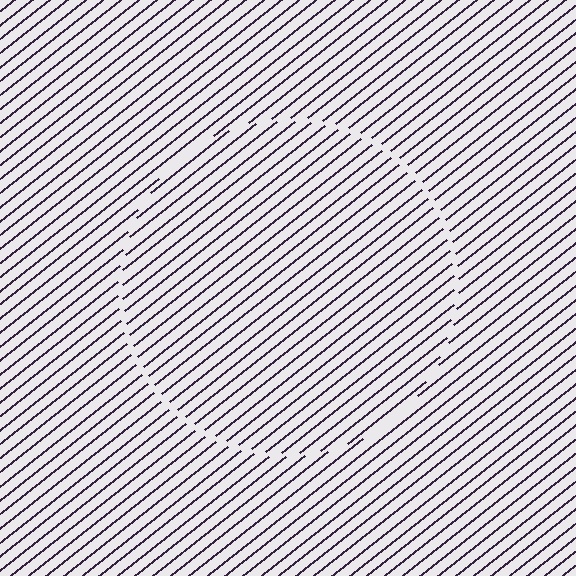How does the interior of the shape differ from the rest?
The interior of the shape contains the same grating, shifted by half a period — the contour is defined by the phase discontinuity where line-ends from the inner and outer gratings abut.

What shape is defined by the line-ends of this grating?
An illusory circle. The interior of the shape contains the same grating, shifted by half a period — the contour is defined by the phase discontinuity where line-ends from the inner and outer gratings abut.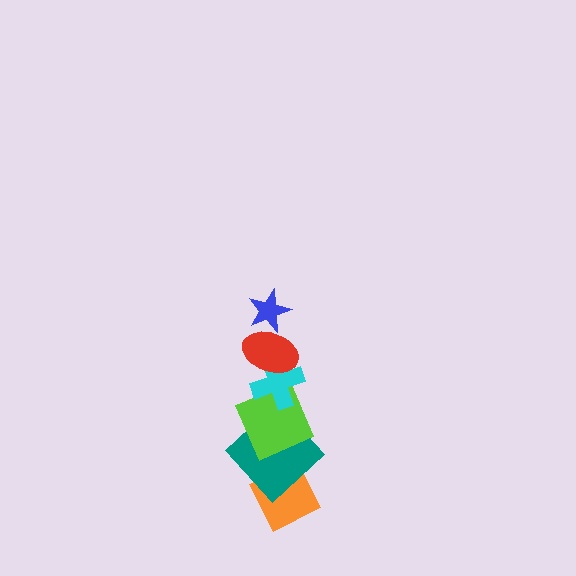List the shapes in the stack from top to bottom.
From top to bottom: the blue star, the red ellipse, the cyan cross, the lime square, the teal diamond, the orange diamond.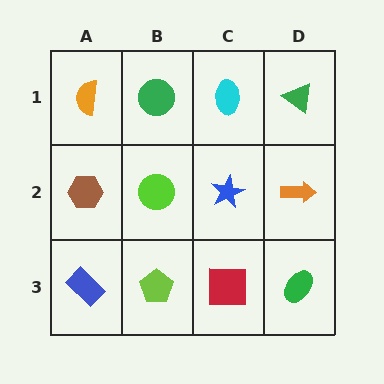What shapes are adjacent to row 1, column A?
A brown hexagon (row 2, column A), a green circle (row 1, column B).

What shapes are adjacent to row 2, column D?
A green triangle (row 1, column D), a green ellipse (row 3, column D), a blue star (row 2, column C).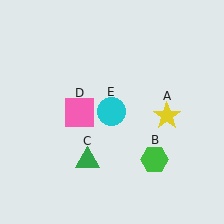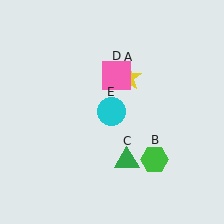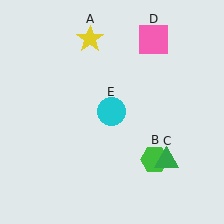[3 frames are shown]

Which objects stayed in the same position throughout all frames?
Green hexagon (object B) and cyan circle (object E) remained stationary.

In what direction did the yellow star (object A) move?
The yellow star (object A) moved up and to the left.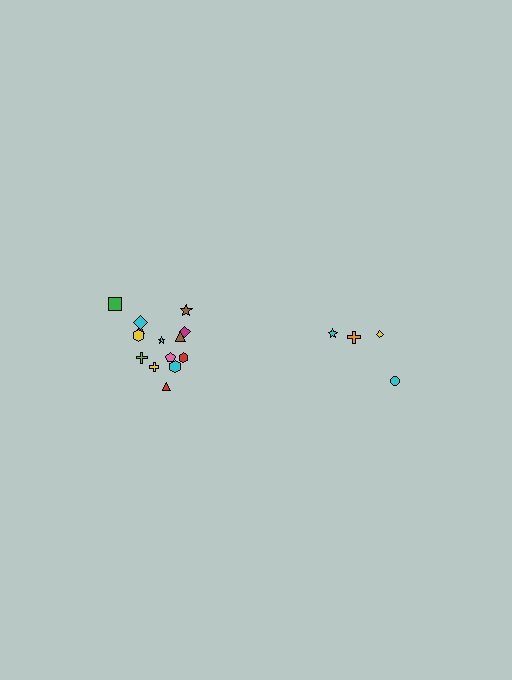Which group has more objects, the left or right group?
The left group.